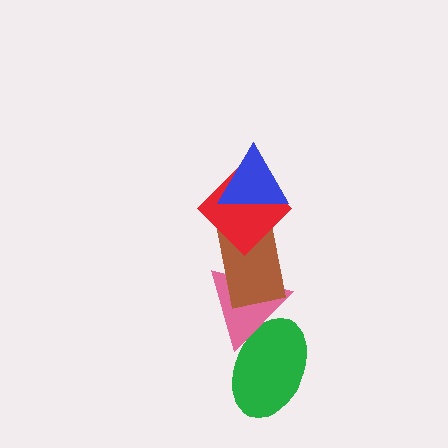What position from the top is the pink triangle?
The pink triangle is 4th from the top.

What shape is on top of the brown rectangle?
The red diamond is on top of the brown rectangle.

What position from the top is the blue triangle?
The blue triangle is 1st from the top.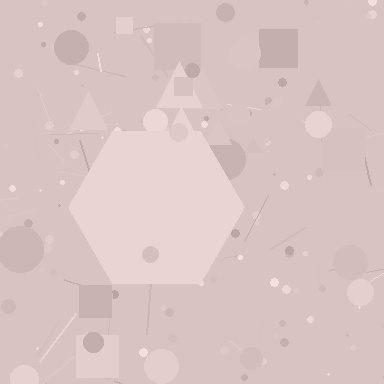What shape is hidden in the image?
A hexagon is hidden in the image.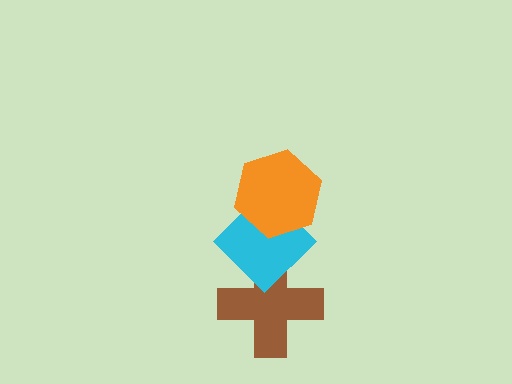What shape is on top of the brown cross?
The cyan diamond is on top of the brown cross.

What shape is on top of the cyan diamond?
The orange hexagon is on top of the cyan diamond.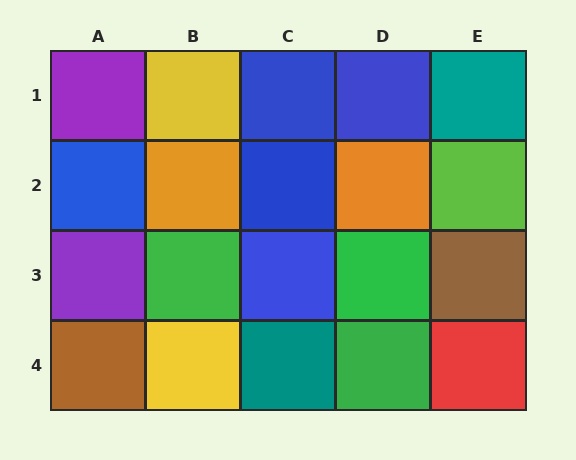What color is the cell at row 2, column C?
Blue.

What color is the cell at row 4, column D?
Green.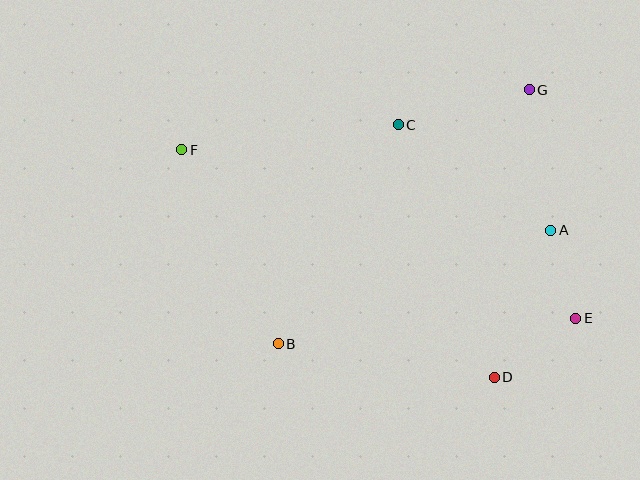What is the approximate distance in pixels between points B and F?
The distance between B and F is approximately 216 pixels.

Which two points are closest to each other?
Points A and E are closest to each other.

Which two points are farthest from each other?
Points E and F are farthest from each other.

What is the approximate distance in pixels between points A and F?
The distance between A and F is approximately 378 pixels.